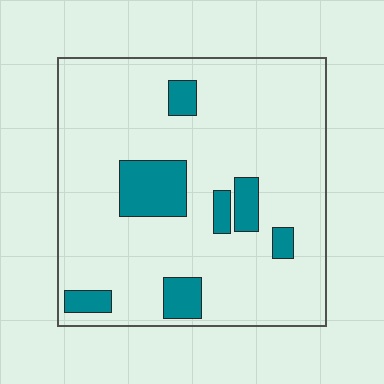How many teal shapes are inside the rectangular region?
7.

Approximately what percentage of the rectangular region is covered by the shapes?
Approximately 15%.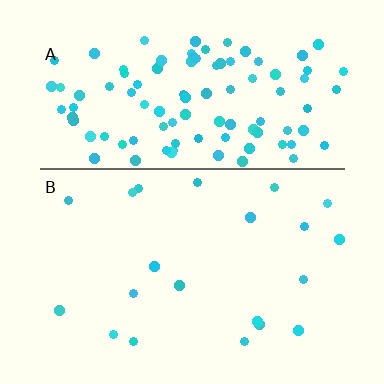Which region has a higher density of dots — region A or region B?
A (the top).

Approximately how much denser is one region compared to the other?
Approximately 5.1× — region A over region B.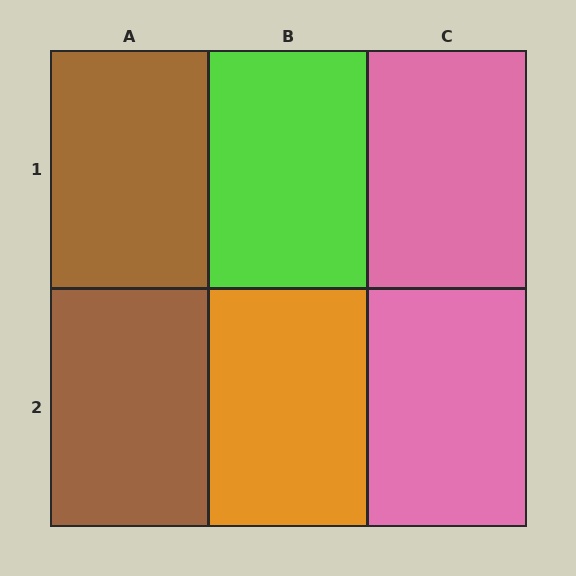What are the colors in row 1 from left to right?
Brown, lime, pink.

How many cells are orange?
1 cell is orange.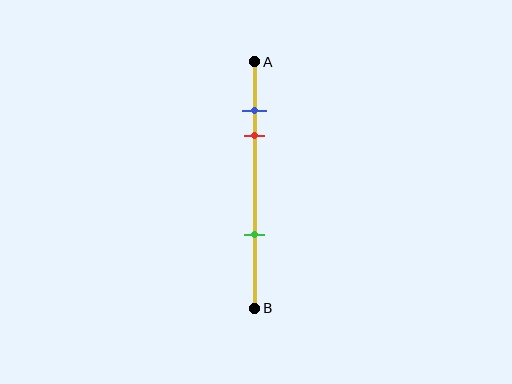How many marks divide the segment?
There are 3 marks dividing the segment.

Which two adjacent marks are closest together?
The blue and red marks are the closest adjacent pair.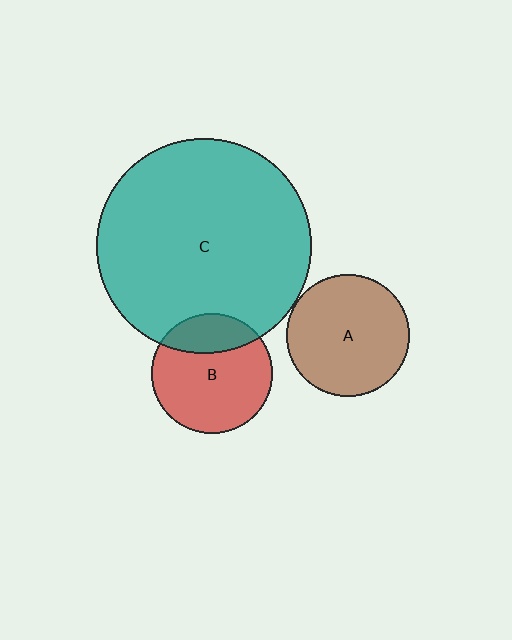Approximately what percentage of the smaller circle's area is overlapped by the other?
Approximately 25%.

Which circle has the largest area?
Circle C (teal).